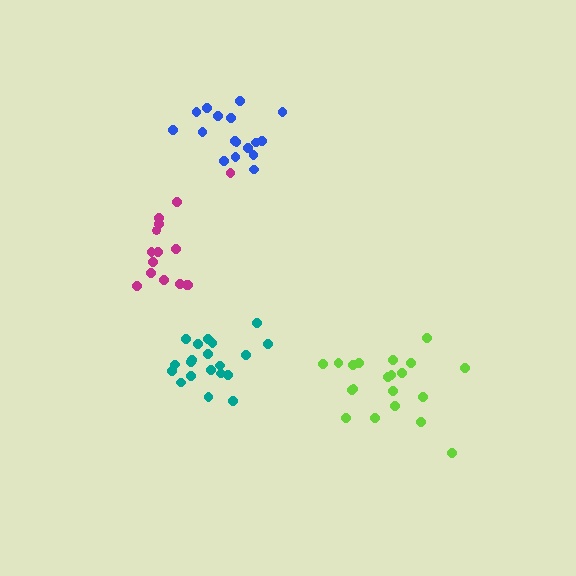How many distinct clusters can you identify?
There are 4 distinct clusters.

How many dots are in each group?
Group 1: 17 dots, Group 2: 15 dots, Group 3: 20 dots, Group 4: 20 dots (72 total).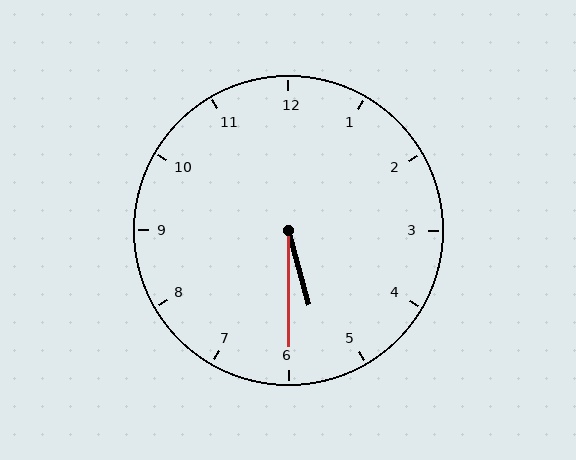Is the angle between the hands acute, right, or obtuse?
It is acute.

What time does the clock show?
5:30.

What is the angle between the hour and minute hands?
Approximately 15 degrees.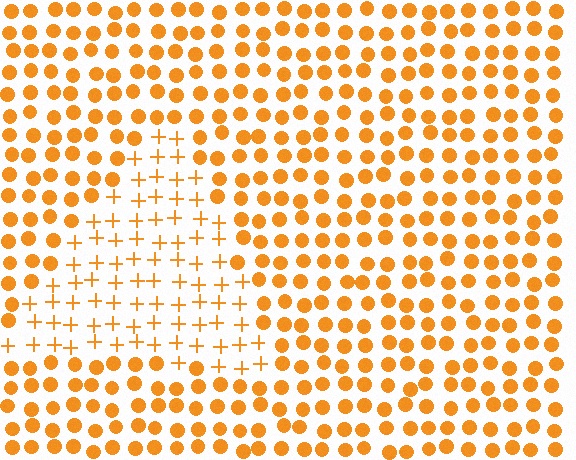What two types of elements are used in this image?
The image uses plus signs inside the triangle region and circles outside it.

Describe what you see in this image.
The image is filled with small orange elements arranged in a uniform grid. A triangle-shaped region contains plus signs, while the surrounding area contains circles. The boundary is defined purely by the change in element shape.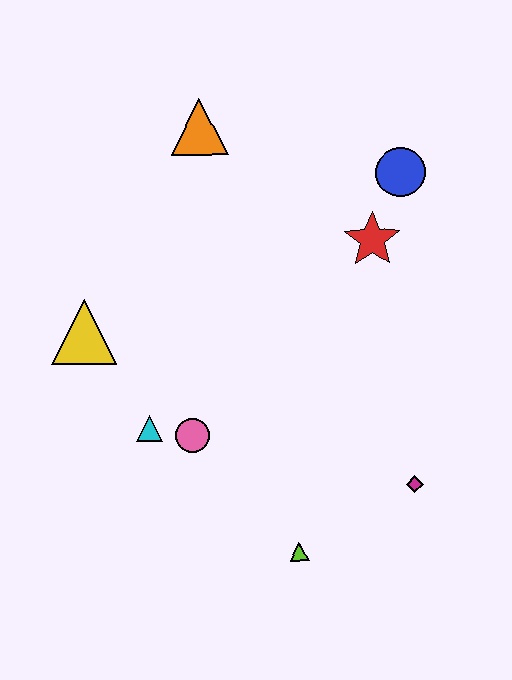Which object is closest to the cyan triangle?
The pink circle is closest to the cyan triangle.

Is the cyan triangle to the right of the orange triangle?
No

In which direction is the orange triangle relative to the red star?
The orange triangle is to the left of the red star.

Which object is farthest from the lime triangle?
The orange triangle is farthest from the lime triangle.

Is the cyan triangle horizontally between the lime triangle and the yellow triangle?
Yes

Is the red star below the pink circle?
No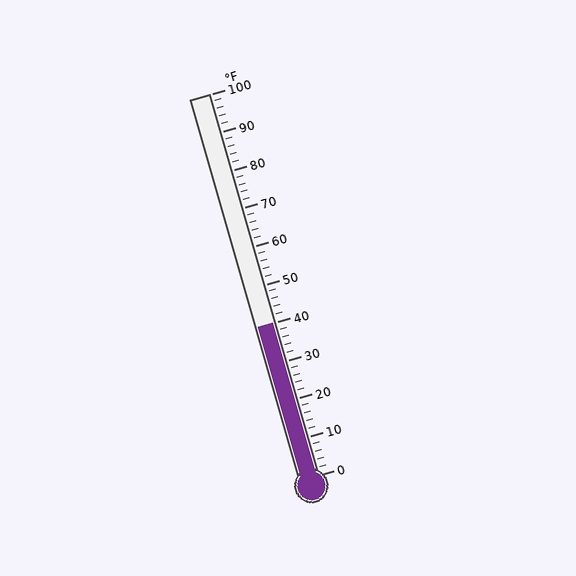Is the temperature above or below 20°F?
The temperature is above 20°F.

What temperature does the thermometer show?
The thermometer shows approximately 40°F.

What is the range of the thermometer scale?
The thermometer scale ranges from 0°F to 100°F.